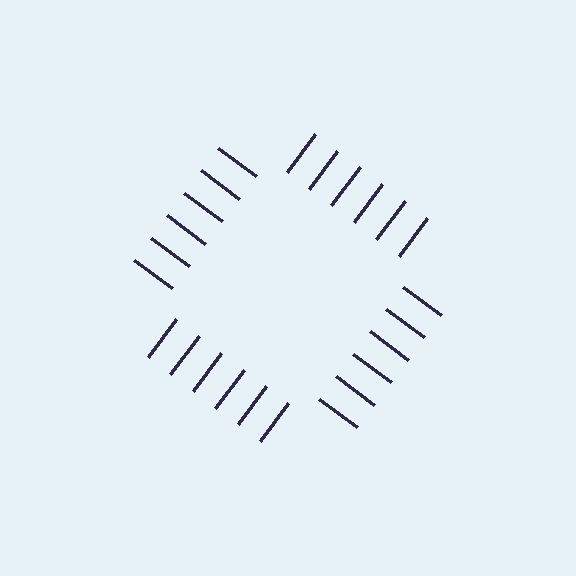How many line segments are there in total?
24 — 6 along each of the 4 edges.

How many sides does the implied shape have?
4 sides — the line-ends trace a square.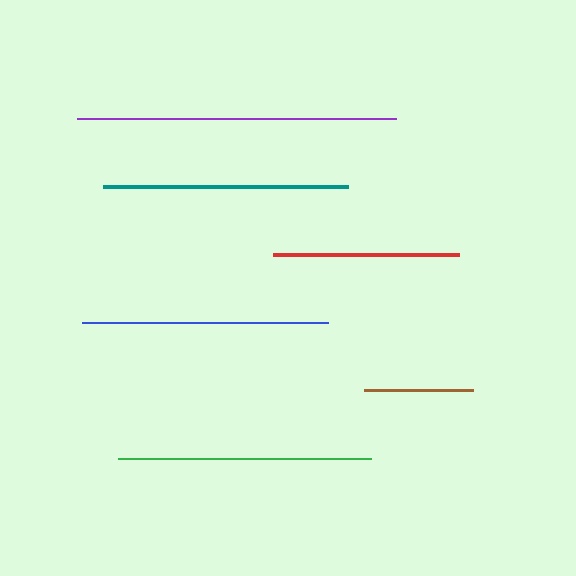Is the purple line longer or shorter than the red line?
The purple line is longer than the red line.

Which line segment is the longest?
The purple line is the longest at approximately 319 pixels.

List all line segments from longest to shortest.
From longest to shortest: purple, green, blue, teal, red, brown.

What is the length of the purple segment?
The purple segment is approximately 319 pixels long.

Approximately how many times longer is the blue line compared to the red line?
The blue line is approximately 1.3 times the length of the red line.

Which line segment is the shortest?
The brown line is the shortest at approximately 109 pixels.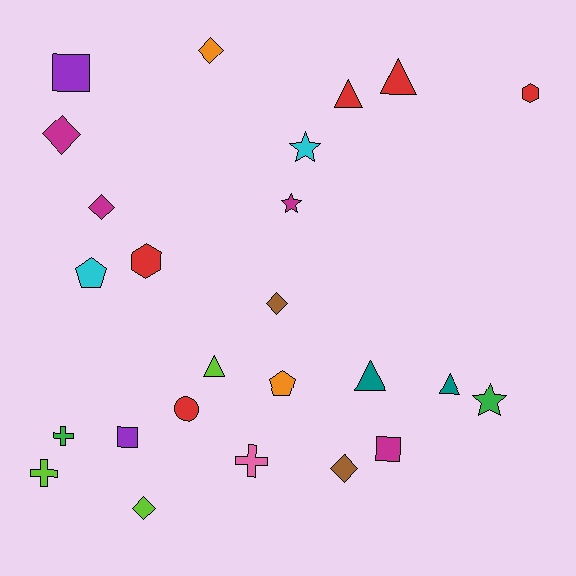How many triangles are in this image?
There are 5 triangles.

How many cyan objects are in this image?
There are 2 cyan objects.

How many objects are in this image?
There are 25 objects.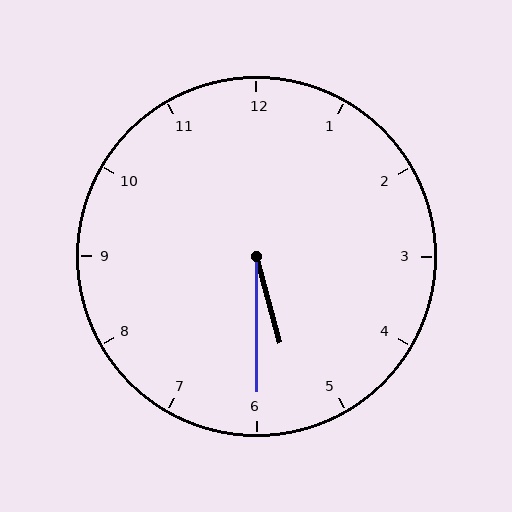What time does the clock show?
5:30.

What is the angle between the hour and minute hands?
Approximately 15 degrees.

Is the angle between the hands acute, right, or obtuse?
It is acute.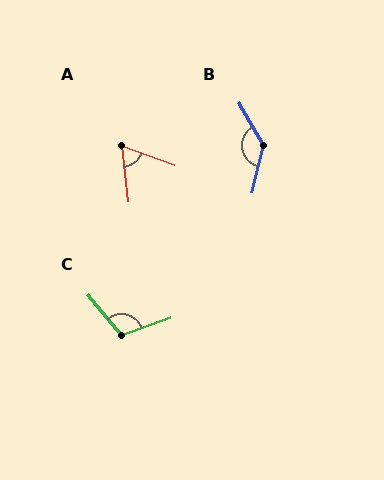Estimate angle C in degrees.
Approximately 110 degrees.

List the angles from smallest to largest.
A (63°), C (110°), B (137°).